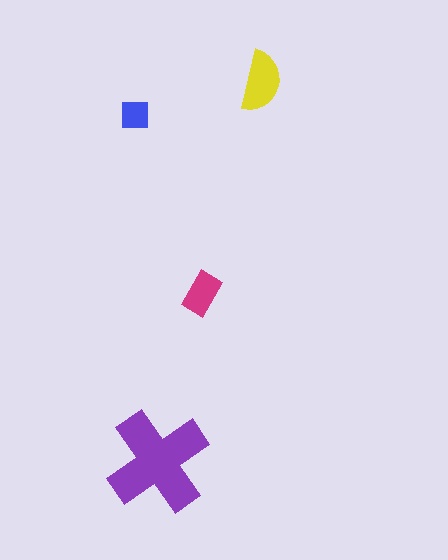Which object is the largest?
The purple cross.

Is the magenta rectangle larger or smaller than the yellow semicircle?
Smaller.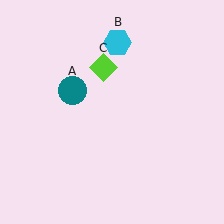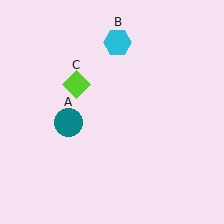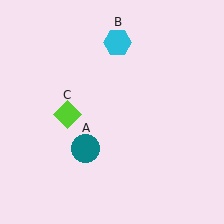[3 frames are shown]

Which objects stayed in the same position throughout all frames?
Cyan hexagon (object B) remained stationary.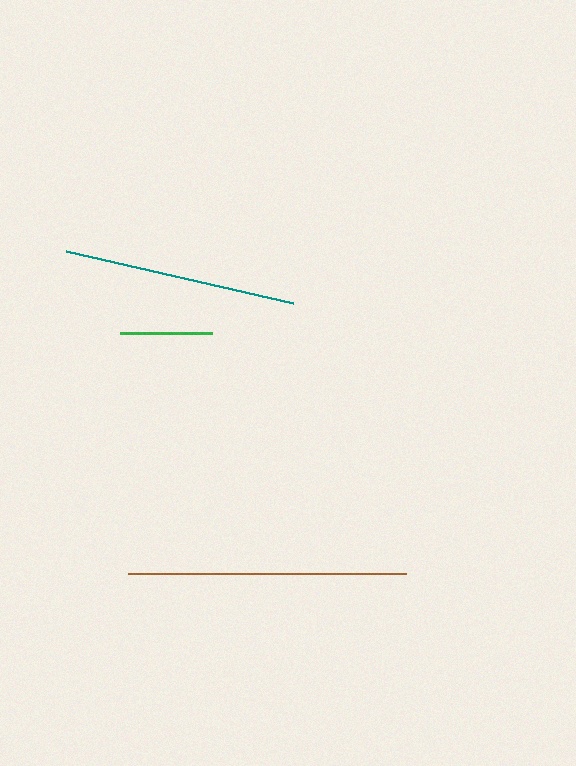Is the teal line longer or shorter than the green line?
The teal line is longer than the green line.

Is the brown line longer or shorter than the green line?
The brown line is longer than the green line.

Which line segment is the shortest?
The green line is the shortest at approximately 92 pixels.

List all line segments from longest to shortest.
From longest to shortest: brown, teal, green.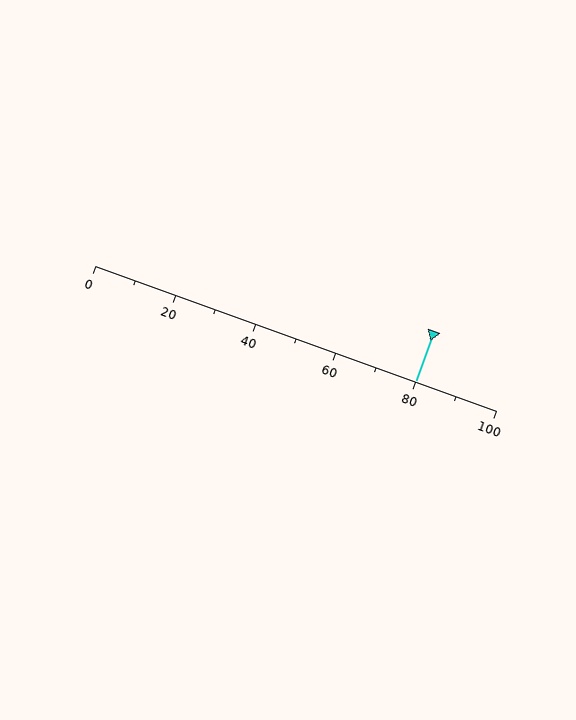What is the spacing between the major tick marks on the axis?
The major ticks are spaced 20 apart.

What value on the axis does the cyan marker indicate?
The marker indicates approximately 80.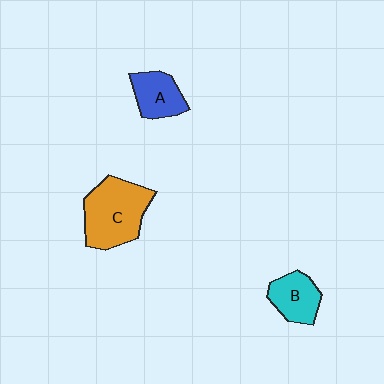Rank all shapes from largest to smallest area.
From largest to smallest: C (orange), B (cyan), A (blue).